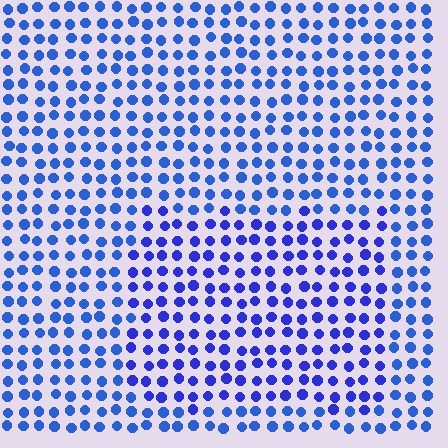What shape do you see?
I see a rectangle.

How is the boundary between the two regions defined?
The boundary is defined purely by a slight shift in hue (about 17 degrees). Spacing, size, and orientation are identical on both sides.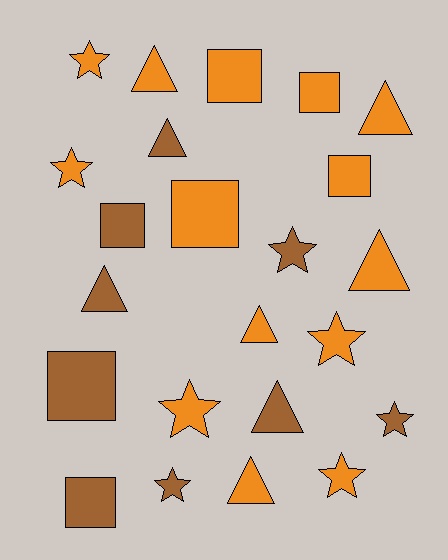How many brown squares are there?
There are 3 brown squares.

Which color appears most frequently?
Orange, with 14 objects.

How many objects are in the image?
There are 23 objects.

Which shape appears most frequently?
Triangle, with 8 objects.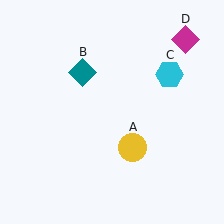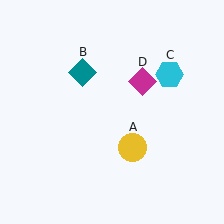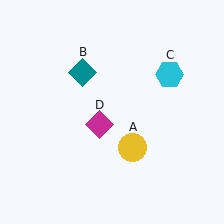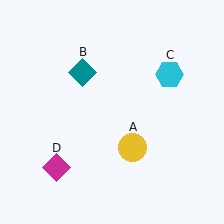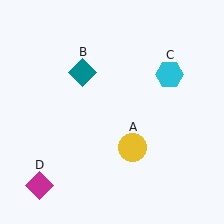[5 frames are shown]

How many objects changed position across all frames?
1 object changed position: magenta diamond (object D).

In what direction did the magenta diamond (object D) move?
The magenta diamond (object D) moved down and to the left.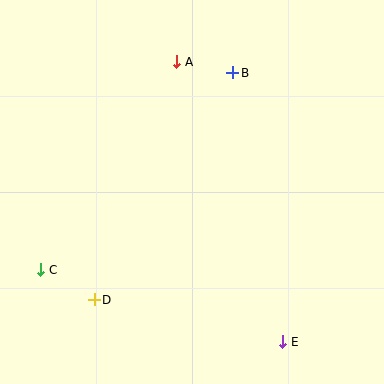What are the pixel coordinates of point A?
Point A is at (177, 62).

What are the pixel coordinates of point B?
Point B is at (233, 73).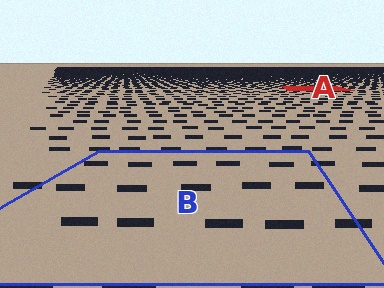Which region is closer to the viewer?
Region B is closer. The texture elements there are larger and more spread out.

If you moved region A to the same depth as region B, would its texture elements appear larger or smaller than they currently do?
They would appear larger. At a closer depth, the same texture elements are projected at a bigger on-screen size.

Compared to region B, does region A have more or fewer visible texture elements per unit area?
Region A has more texture elements per unit area — they are packed more densely because it is farther away.